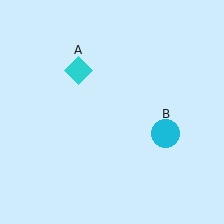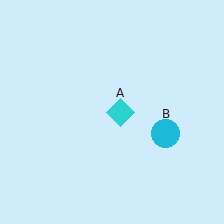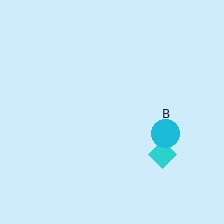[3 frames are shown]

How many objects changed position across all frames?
1 object changed position: cyan diamond (object A).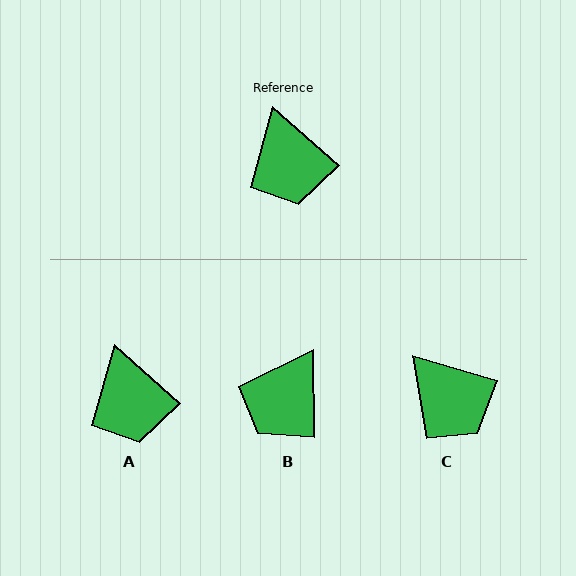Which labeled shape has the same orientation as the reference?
A.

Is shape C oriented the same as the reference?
No, it is off by about 25 degrees.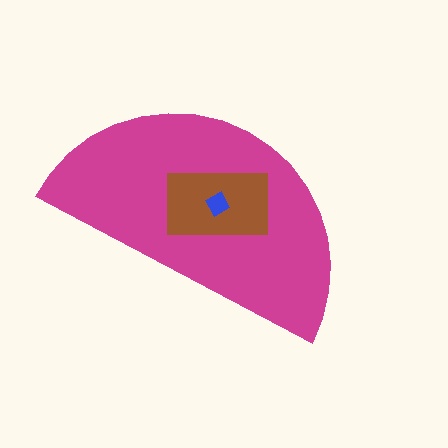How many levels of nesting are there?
3.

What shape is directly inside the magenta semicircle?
The brown rectangle.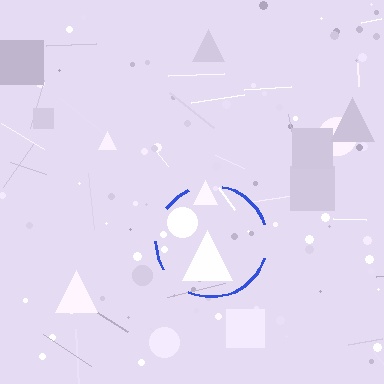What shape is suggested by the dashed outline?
The dashed outline suggests a circle.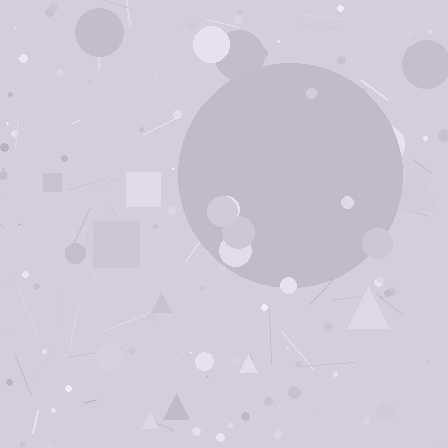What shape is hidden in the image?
A circle is hidden in the image.